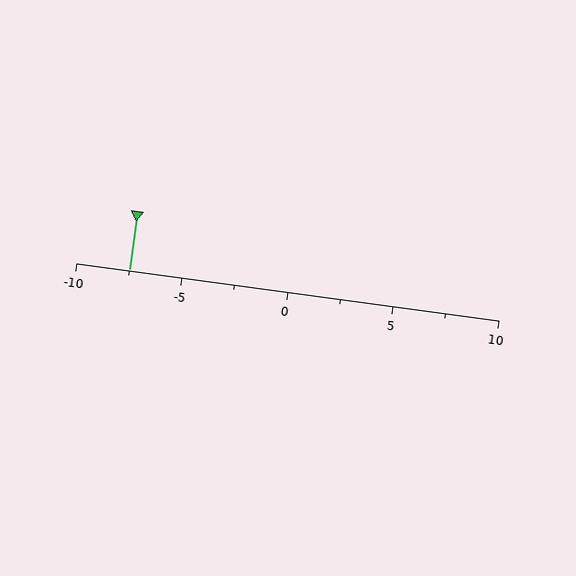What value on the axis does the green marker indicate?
The marker indicates approximately -7.5.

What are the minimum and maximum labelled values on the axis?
The axis runs from -10 to 10.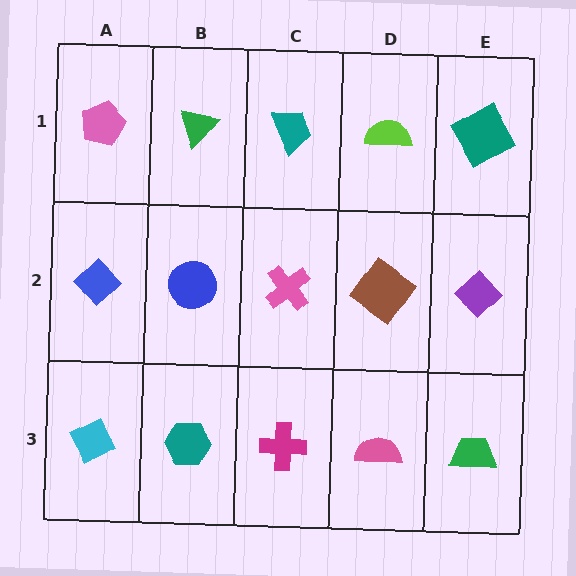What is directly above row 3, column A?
A blue diamond.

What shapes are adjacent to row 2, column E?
A teal square (row 1, column E), a green trapezoid (row 3, column E), a brown diamond (row 2, column D).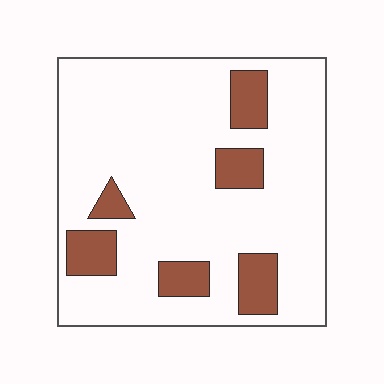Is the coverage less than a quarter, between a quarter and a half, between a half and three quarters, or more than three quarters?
Less than a quarter.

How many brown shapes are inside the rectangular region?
6.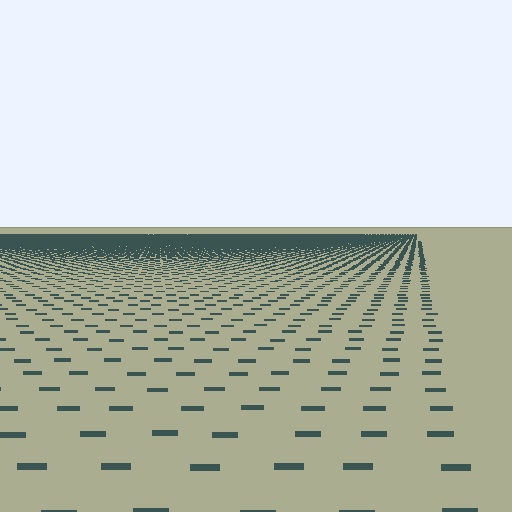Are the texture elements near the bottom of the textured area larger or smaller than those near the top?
Larger. Near the bottom, elements are closer to the viewer and appear at a bigger on-screen size.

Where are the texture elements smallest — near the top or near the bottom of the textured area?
Near the top.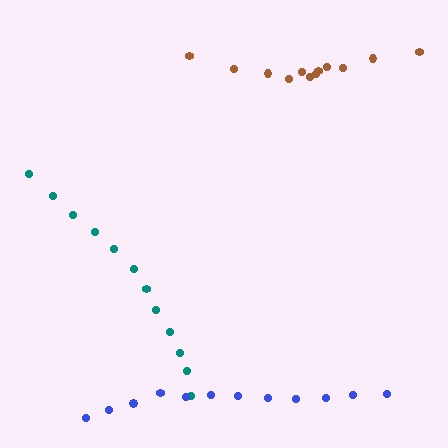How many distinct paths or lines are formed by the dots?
There are 3 distinct paths.